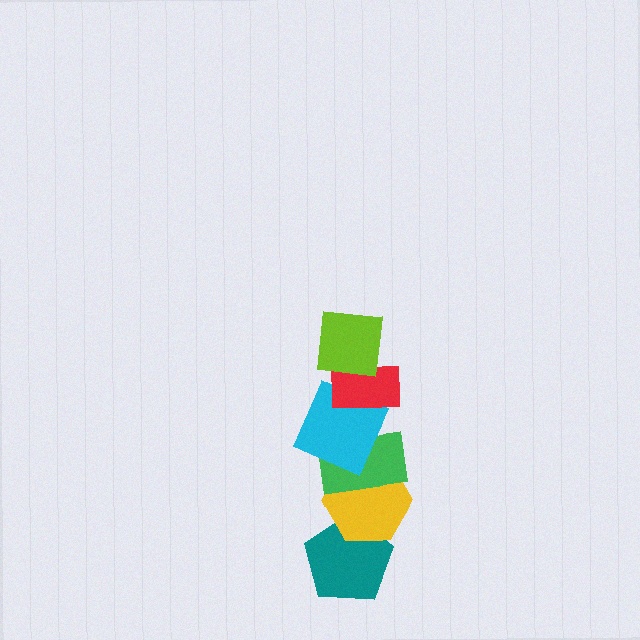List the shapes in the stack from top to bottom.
From top to bottom: the lime square, the red rectangle, the cyan square, the green rectangle, the yellow hexagon, the teal pentagon.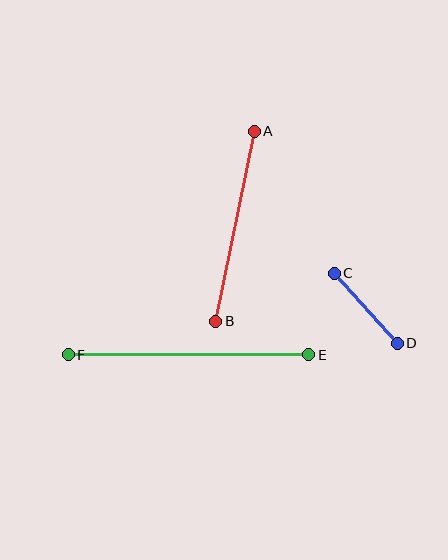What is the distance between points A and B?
The distance is approximately 194 pixels.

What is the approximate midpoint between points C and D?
The midpoint is at approximately (366, 308) pixels.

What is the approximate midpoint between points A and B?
The midpoint is at approximately (235, 226) pixels.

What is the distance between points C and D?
The distance is approximately 94 pixels.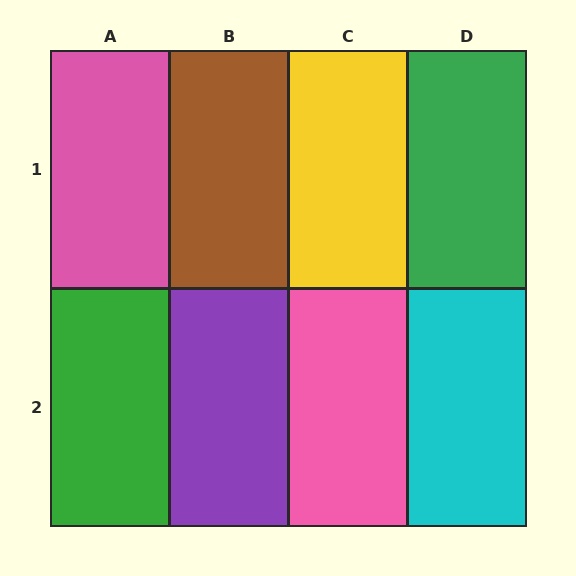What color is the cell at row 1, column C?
Yellow.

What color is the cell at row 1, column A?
Pink.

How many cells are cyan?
1 cell is cyan.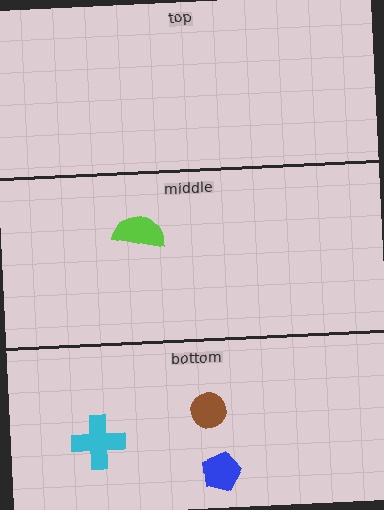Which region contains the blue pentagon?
The bottom region.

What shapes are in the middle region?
The lime semicircle.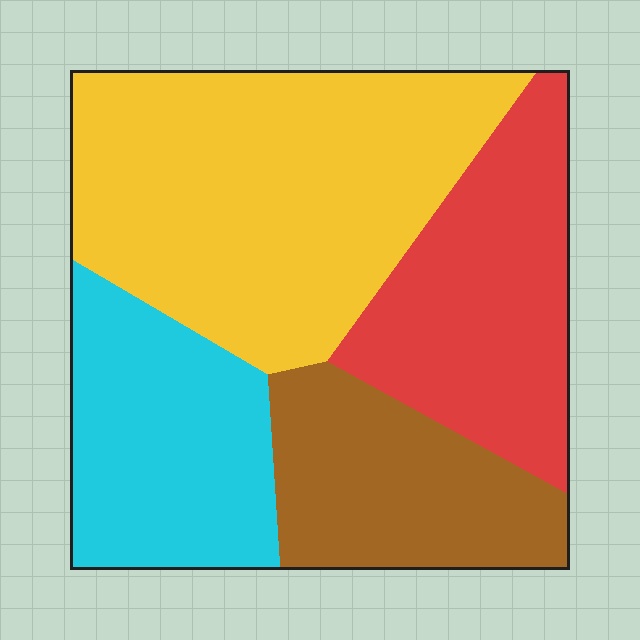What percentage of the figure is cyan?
Cyan takes up about one fifth (1/5) of the figure.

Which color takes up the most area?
Yellow, at roughly 40%.